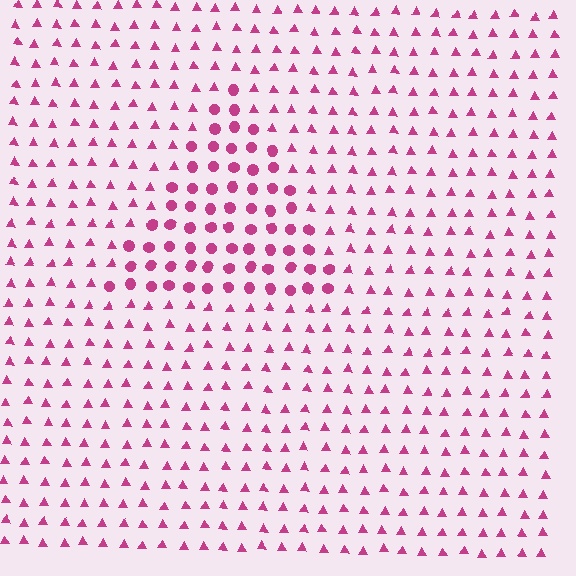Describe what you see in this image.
The image is filled with small magenta elements arranged in a uniform grid. A triangle-shaped region contains circles, while the surrounding area contains triangles. The boundary is defined purely by the change in element shape.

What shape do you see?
I see a triangle.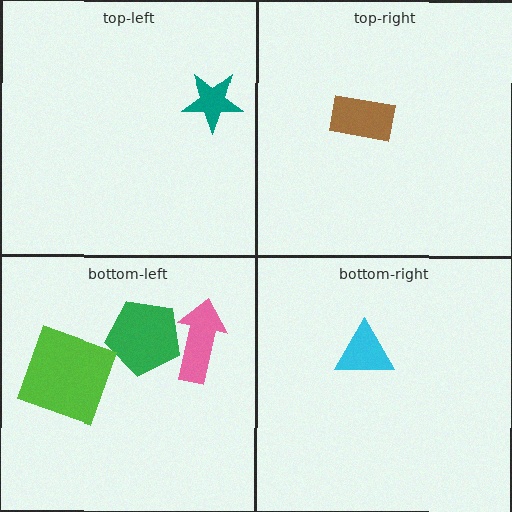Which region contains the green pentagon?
The bottom-left region.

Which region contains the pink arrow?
The bottom-left region.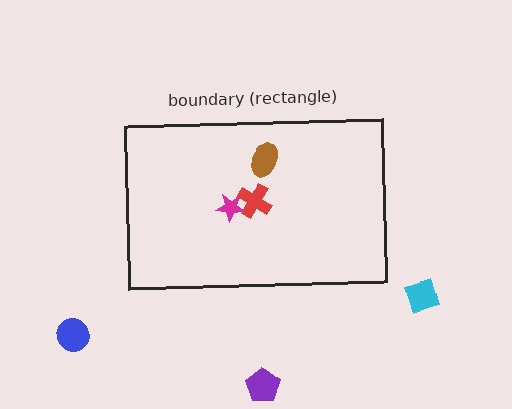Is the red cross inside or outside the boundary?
Inside.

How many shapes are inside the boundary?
3 inside, 3 outside.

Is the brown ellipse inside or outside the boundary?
Inside.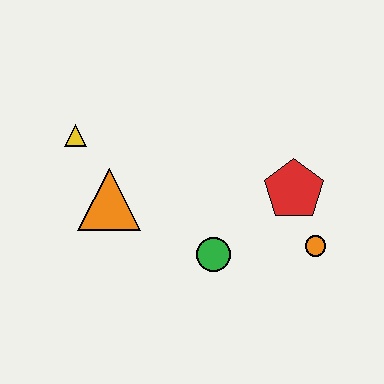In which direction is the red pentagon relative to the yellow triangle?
The red pentagon is to the right of the yellow triangle.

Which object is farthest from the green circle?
The yellow triangle is farthest from the green circle.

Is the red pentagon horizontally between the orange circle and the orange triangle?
Yes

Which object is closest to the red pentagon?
The orange circle is closest to the red pentagon.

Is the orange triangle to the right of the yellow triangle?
Yes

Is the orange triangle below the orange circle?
No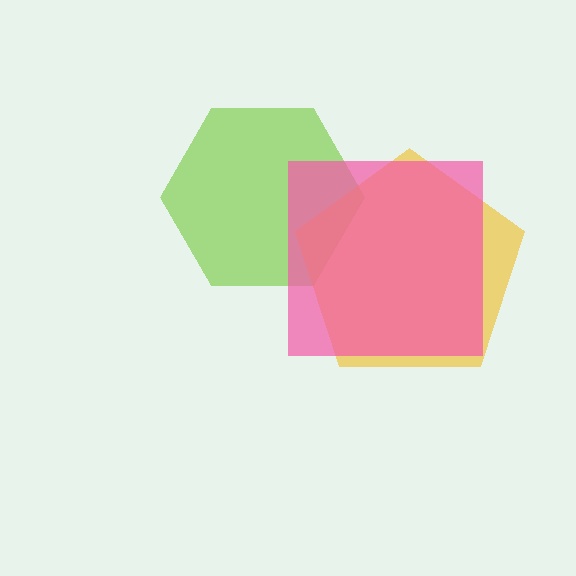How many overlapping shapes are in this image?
There are 3 overlapping shapes in the image.